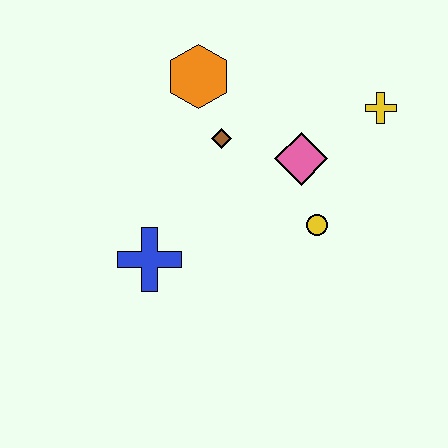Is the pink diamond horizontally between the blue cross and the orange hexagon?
No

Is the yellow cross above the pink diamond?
Yes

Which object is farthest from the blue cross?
The yellow cross is farthest from the blue cross.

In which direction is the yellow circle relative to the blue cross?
The yellow circle is to the right of the blue cross.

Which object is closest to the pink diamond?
The yellow circle is closest to the pink diamond.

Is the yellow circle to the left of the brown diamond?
No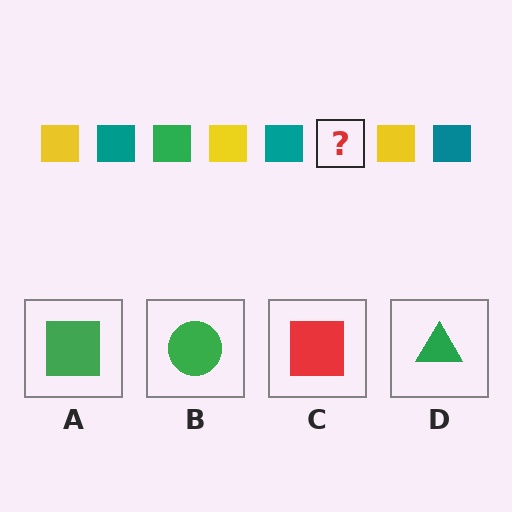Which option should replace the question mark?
Option A.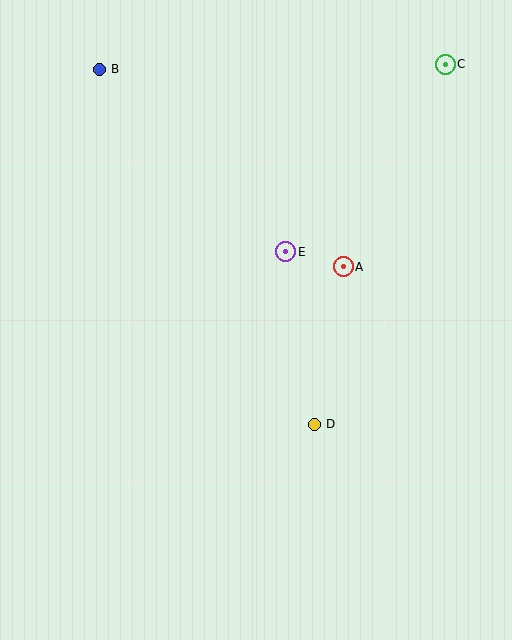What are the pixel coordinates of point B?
Point B is at (99, 69).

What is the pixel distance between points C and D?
The distance between C and D is 383 pixels.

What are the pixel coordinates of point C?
Point C is at (445, 64).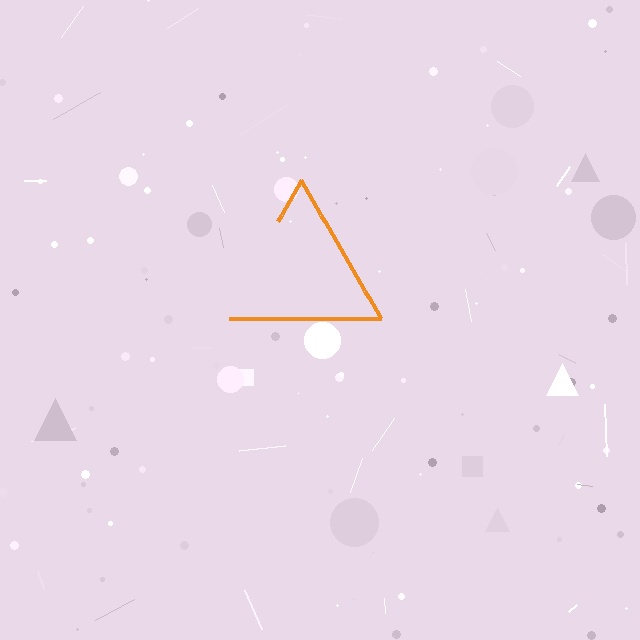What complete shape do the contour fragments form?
The contour fragments form a triangle.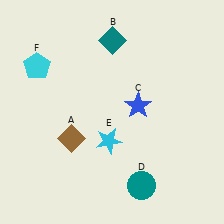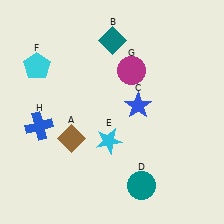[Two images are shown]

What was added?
A magenta circle (G), a blue cross (H) were added in Image 2.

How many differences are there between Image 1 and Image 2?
There are 2 differences between the two images.